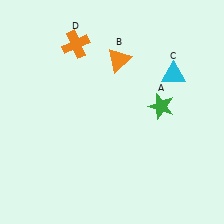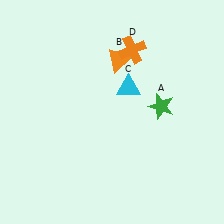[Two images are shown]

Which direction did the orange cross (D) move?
The orange cross (D) moved right.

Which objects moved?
The objects that moved are: the cyan triangle (C), the orange cross (D).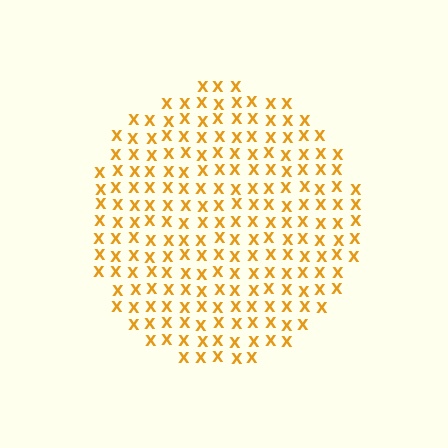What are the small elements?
The small elements are letter X's.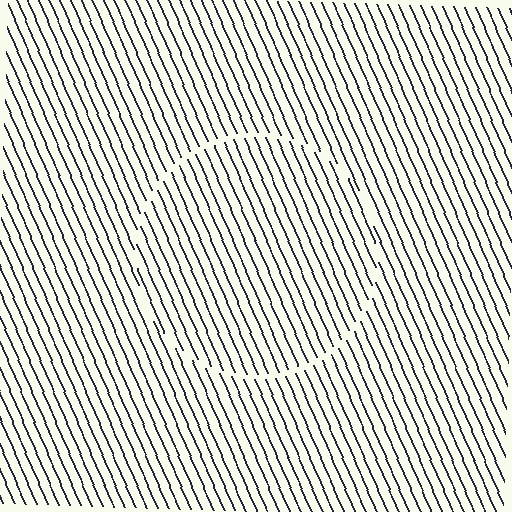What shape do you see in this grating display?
An illusory circle. The interior of the shape contains the same grating, shifted by half a period — the contour is defined by the phase discontinuity where line-ends from the inner and outer gratings abut.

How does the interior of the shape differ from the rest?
The interior of the shape contains the same grating, shifted by half a period — the contour is defined by the phase discontinuity where line-ends from the inner and outer gratings abut.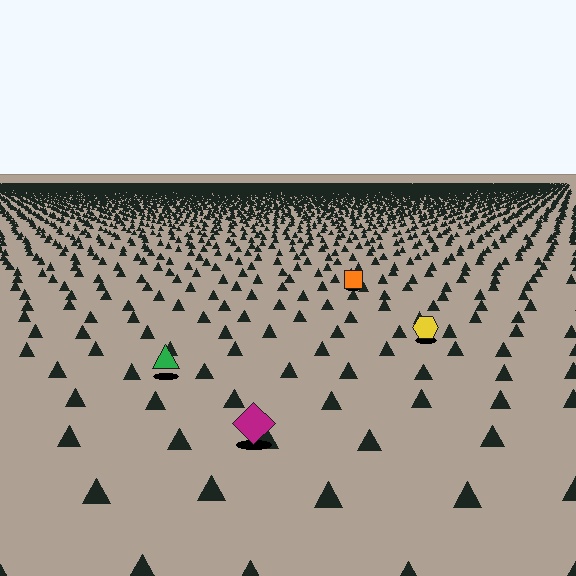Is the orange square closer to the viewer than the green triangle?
No. The green triangle is closer — you can tell from the texture gradient: the ground texture is coarser near it.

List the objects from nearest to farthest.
From nearest to farthest: the magenta diamond, the green triangle, the yellow hexagon, the orange square.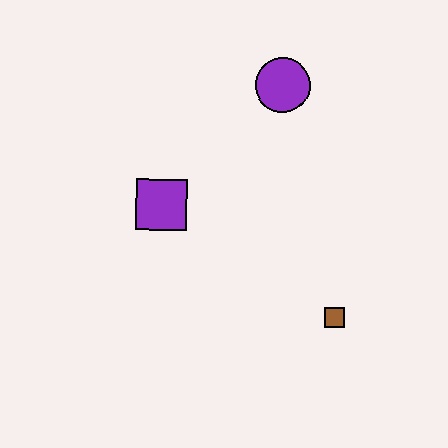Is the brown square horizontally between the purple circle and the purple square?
No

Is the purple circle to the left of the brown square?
Yes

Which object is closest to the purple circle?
The purple square is closest to the purple circle.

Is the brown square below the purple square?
Yes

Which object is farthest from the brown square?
The purple circle is farthest from the brown square.